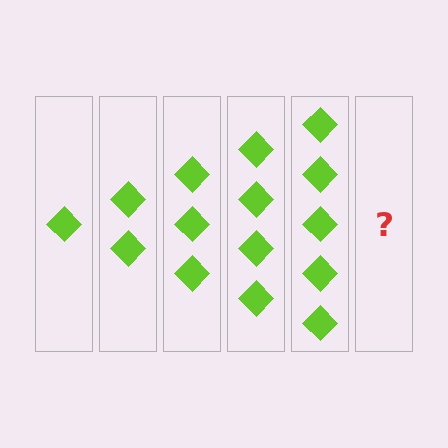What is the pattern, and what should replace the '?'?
The pattern is that each step adds one more diamond. The '?' should be 6 diamonds.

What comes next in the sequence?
The next element should be 6 diamonds.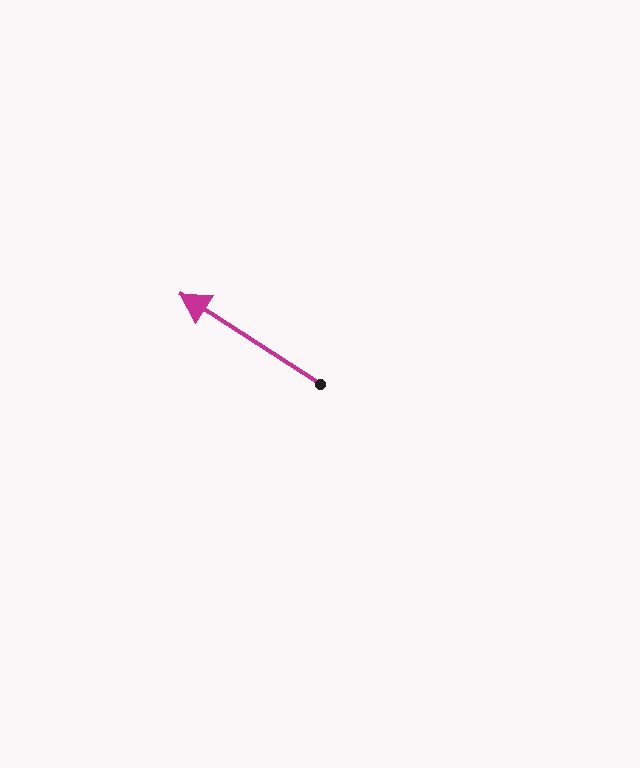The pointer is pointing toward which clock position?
Roughly 10 o'clock.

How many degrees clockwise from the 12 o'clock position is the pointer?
Approximately 303 degrees.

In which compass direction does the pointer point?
Northwest.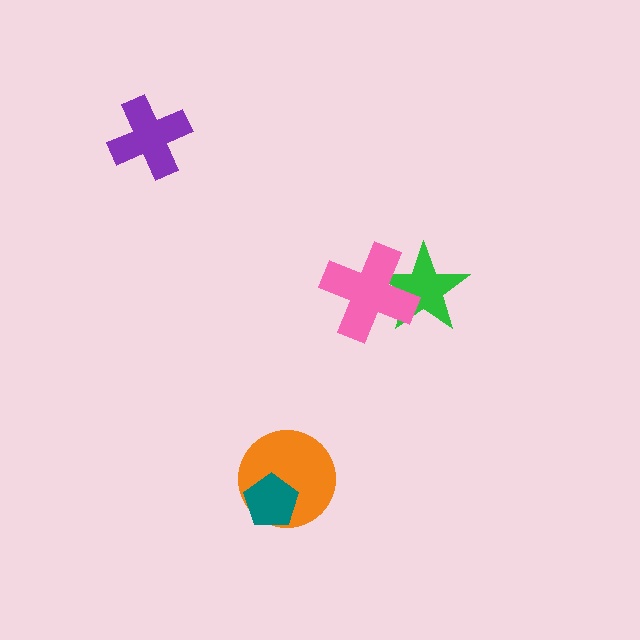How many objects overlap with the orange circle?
1 object overlaps with the orange circle.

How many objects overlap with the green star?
1 object overlaps with the green star.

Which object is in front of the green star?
The pink cross is in front of the green star.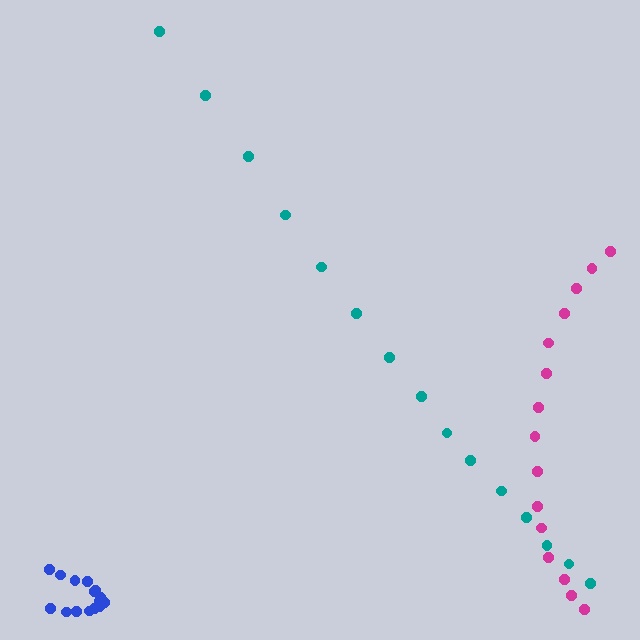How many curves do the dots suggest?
There are 3 distinct paths.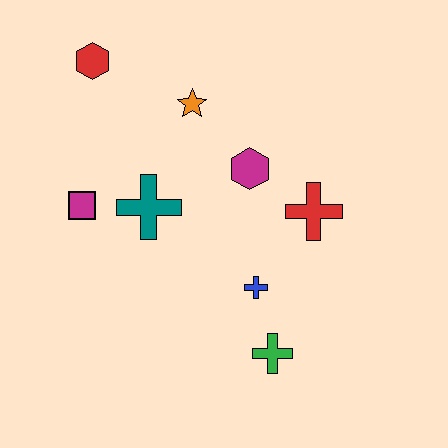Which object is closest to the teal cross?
The magenta square is closest to the teal cross.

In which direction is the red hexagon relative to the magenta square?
The red hexagon is above the magenta square.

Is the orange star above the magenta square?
Yes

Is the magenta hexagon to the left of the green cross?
Yes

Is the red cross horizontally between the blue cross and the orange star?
No